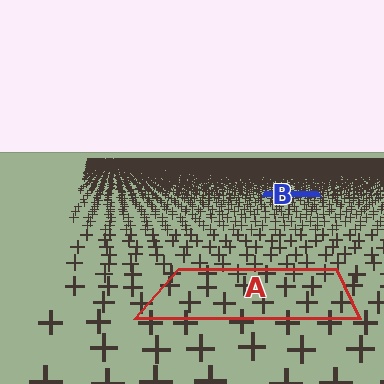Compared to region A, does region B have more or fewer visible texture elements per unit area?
Region B has more texture elements per unit area — they are packed more densely because it is farther away.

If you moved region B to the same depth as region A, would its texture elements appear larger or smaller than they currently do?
They would appear larger. At a closer depth, the same texture elements are projected at a bigger on-screen size.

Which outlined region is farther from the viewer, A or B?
Region B is farther from the viewer — the texture elements inside it appear smaller and more densely packed.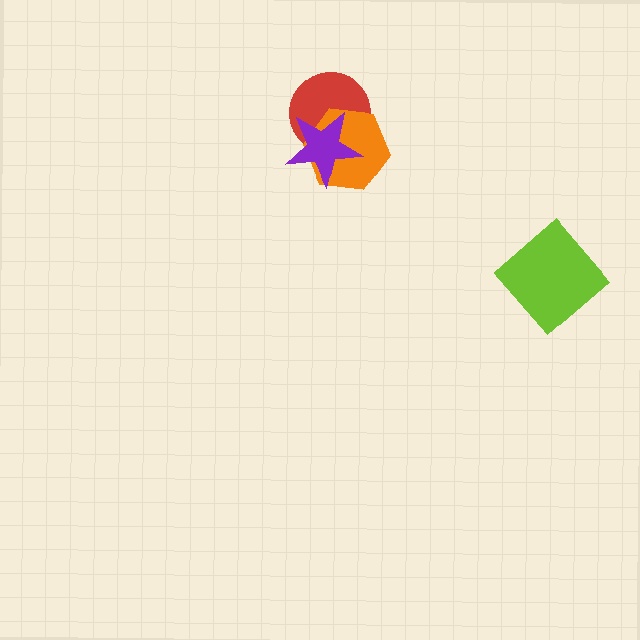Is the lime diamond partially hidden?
No, no other shape covers it.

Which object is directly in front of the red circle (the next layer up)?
The orange hexagon is directly in front of the red circle.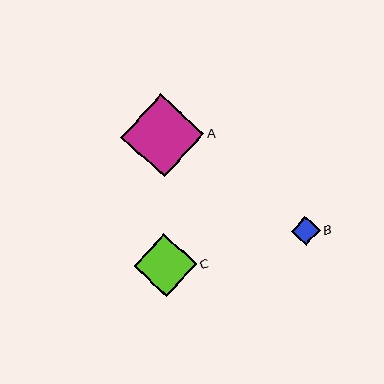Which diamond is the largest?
Diamond A is the largest with a size of approximately 83 pixels.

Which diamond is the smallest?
Diamond B is the smallest with a size of approximately 29 pixels.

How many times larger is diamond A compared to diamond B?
Diamond A is approximately 2.8 times the size of diamond B.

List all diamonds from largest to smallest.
From largest to smallest: A, C, B.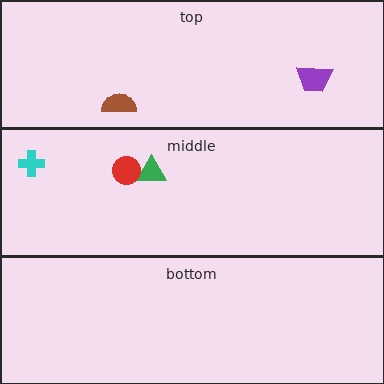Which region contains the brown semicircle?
The top region.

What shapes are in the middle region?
The cyan cross, the green triangle, the red circle.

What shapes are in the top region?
The purple trapezoid, the brown semicircle.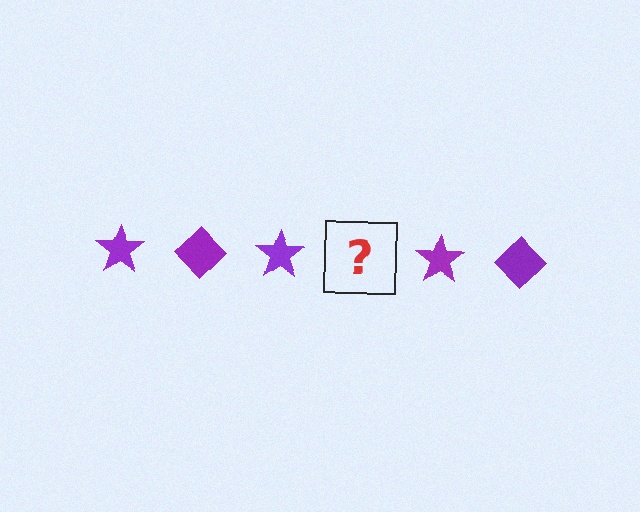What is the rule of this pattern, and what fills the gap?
The rule is that the pattern cycles through star, diamond shapes in purple. The gap should be filled with a purple diamond.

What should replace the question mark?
The question mark should be replaced with a purple diamond.